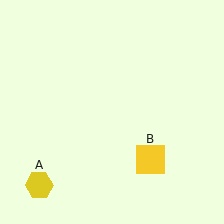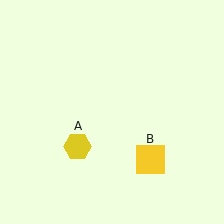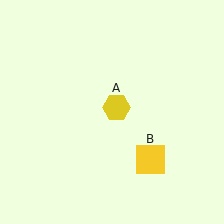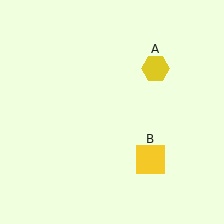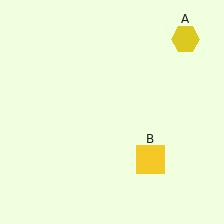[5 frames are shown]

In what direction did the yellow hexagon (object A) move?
The yellow hexagon (object A) moved up and to the right.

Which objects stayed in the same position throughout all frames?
Yellow square (object B) remained stationary.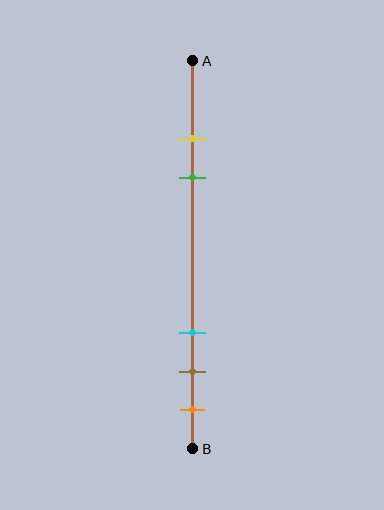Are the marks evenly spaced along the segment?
No, the marks are not evenly spaced.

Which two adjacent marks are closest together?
The yellow and green marks are the closest adjacent pair.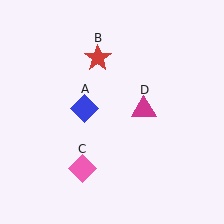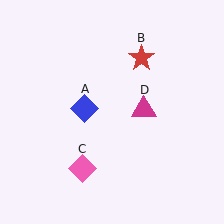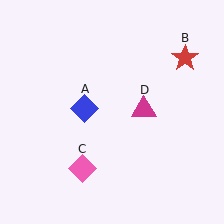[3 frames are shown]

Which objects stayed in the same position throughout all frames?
Blue diamond (object A) and pink diamond (object C) and magenta triangle (object D) remained stationary.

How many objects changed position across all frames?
1 object changed position: red star (object B).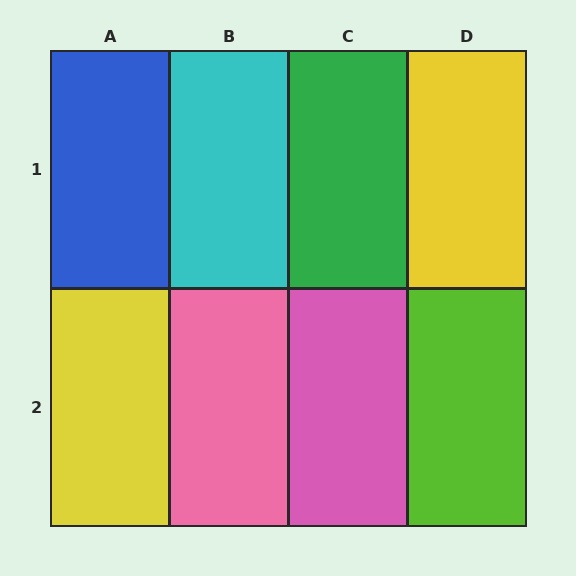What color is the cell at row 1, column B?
Cyan.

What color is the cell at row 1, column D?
Yellow.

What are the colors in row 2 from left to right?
Yellow, pink, pink, lime.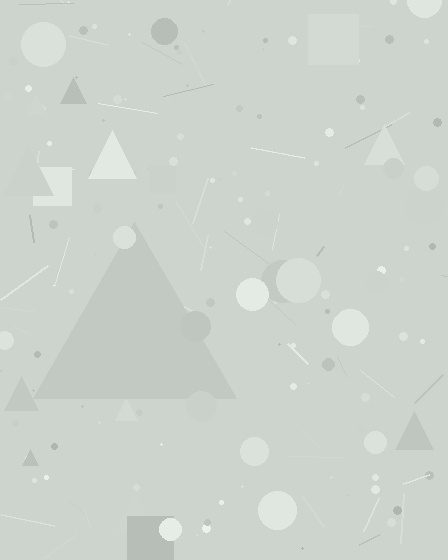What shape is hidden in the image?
A triangle is hidden in the image.